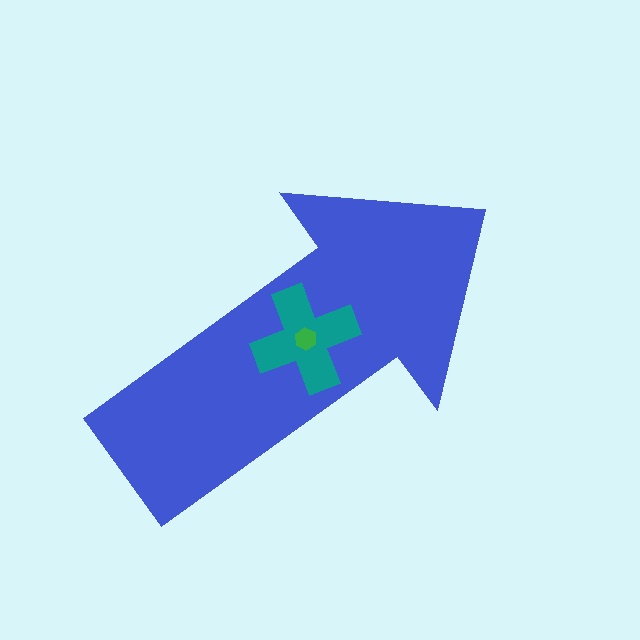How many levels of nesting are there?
3.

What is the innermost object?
The green hexagon.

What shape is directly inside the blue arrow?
The teal cross.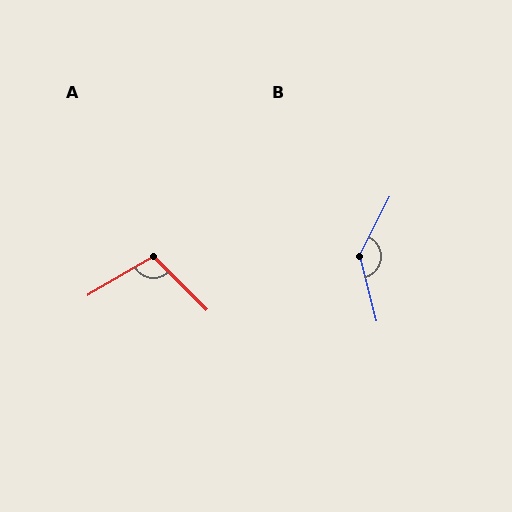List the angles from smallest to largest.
A (105°), B (139°).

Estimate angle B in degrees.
Approximately 139 degrees.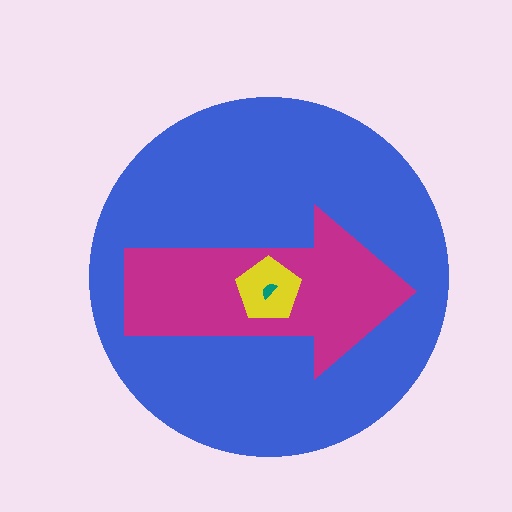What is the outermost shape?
The blue circle.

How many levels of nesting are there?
4.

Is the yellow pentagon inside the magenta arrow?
Yes.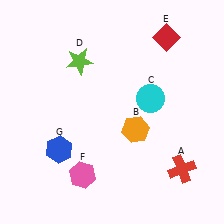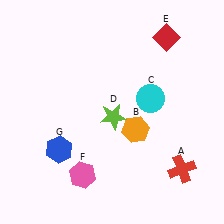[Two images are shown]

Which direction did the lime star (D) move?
The lime star (D) moved down.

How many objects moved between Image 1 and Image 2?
1 object moved between the two images.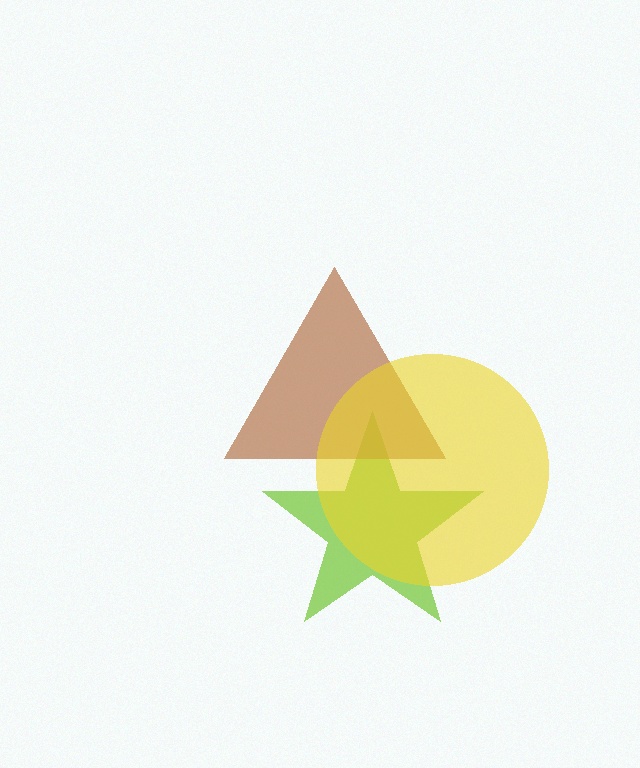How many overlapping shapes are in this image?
There are 3 overlapping shapes in the image.